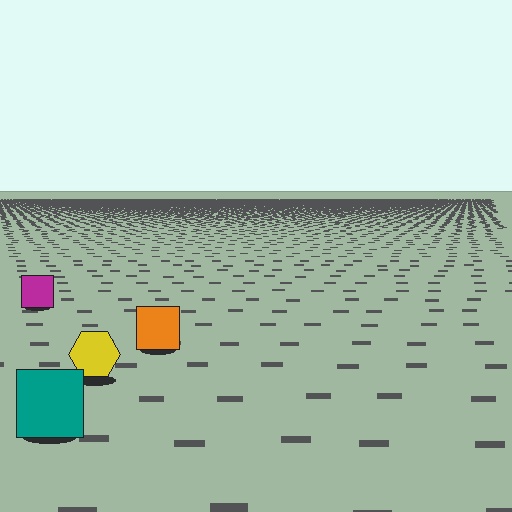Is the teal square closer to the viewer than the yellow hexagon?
Yes. The teal square is closer — you can tell from the texture gradient: the ground texture is coarser near it.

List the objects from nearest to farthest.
From nearest to farthest: the teal square, the yellow hexagon, the orange square, the magenta square.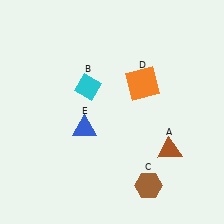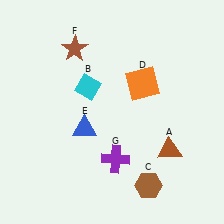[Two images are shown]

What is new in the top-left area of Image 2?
A brown star (F) was added in the top-left area of Image 2.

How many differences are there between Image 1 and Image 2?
There are 2 differences between the two images.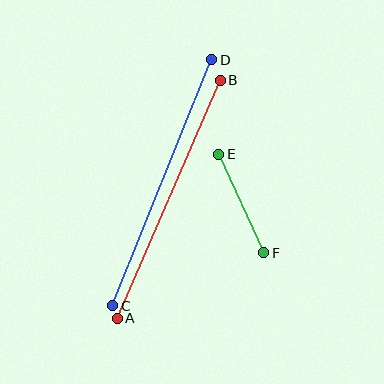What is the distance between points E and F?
The distance is approximately 108 pixels.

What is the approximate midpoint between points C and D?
The midpoint is at approximately (162, 183) pixels.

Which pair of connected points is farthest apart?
Points C and D are farthest apart.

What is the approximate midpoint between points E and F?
The midpoint is at approximately (241, 203) pixels.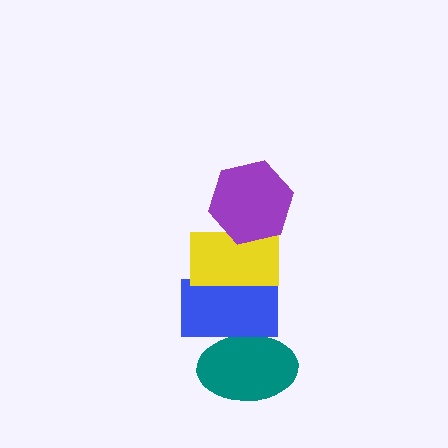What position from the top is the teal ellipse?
The teal ellipse is 4th from the top.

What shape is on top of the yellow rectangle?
The purple hexagon is on top of the yellow rectangle.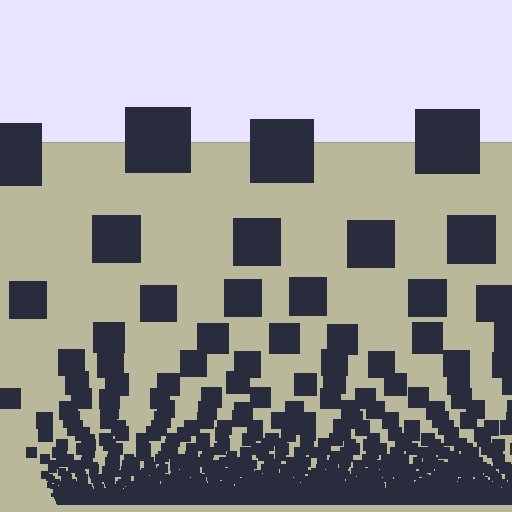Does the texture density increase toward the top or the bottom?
Density increases toward the bottom.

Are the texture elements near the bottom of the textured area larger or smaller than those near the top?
Smaller. The gradient is inverted — elements near the bottom are smaller and denser.